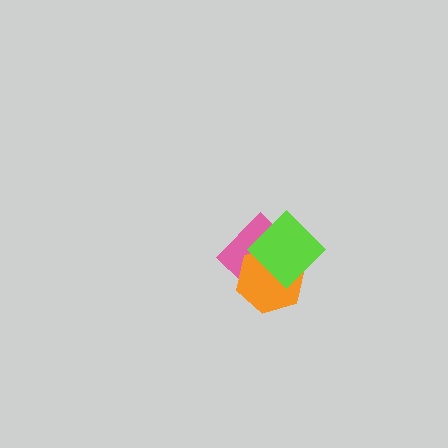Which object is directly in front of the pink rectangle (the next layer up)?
The orange hexagon is directly in front of the pink rectangle.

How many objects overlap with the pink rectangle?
2 objects overlap with the pink rectangle.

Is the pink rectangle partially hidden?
Yes, it is partially covered by another shape.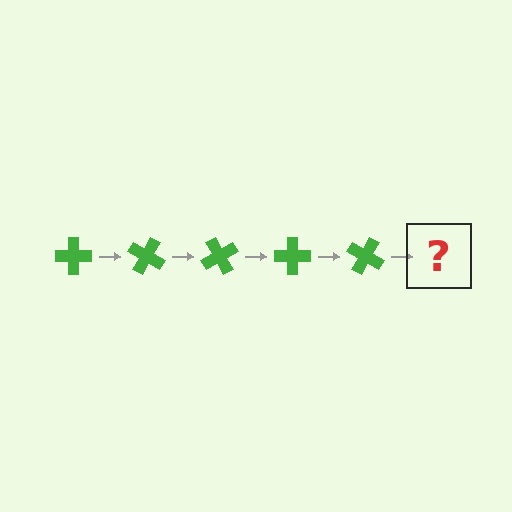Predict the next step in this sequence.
The next step is a green cross rotated 150 degrees.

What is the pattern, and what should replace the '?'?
The pattern is that the cross rotates 30 degrees each step. The '?' should be a green cross rotated 150 degrees.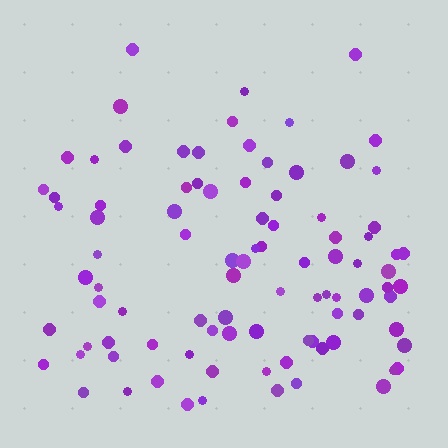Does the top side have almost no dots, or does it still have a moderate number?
Still a moderate number, just noticeably fewer than the bottom.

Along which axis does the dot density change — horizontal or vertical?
Vertical.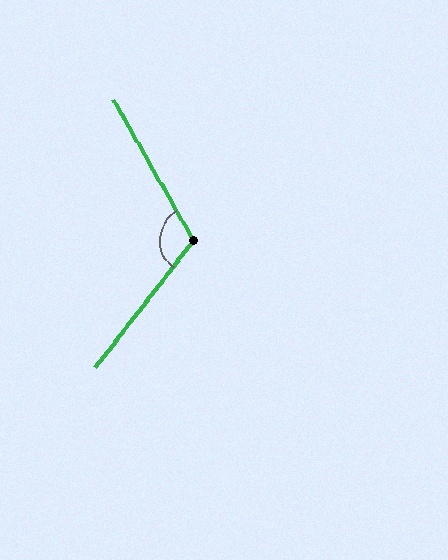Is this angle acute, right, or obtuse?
It is obtuse.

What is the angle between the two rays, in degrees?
Approximately 112 degrees.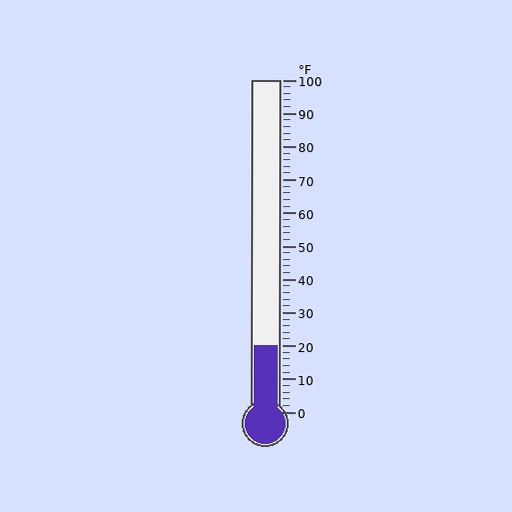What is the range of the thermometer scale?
The thermometer scale ranges from 0°F to 100°F.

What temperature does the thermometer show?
The thermometer shows approximately 20°F.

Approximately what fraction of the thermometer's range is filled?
The thermometer is filled to approximately 20% of its range.